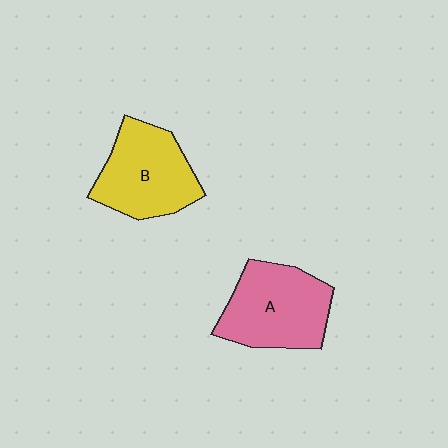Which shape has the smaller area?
Shape B (yellow).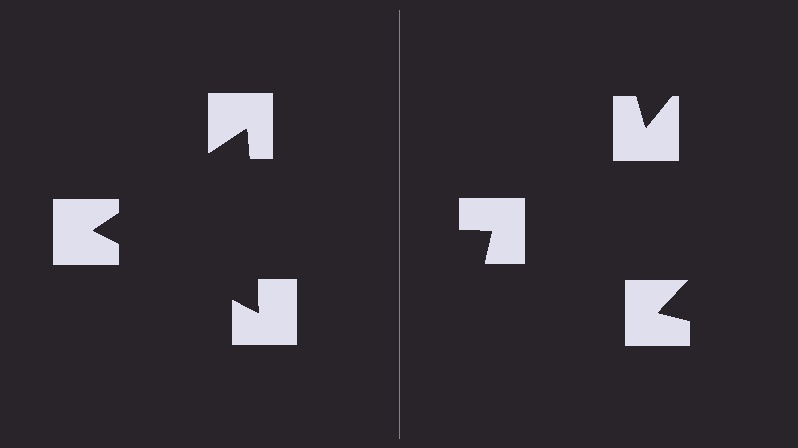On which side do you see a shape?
An illusory triangle appears on the left side. On the right side the wedge cuts are rotated, so no coherent shape forms.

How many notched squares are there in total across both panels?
6 — 3 on each side.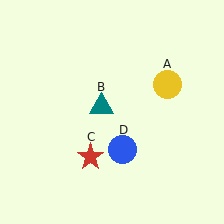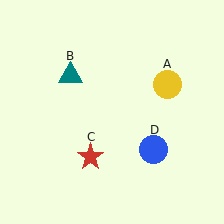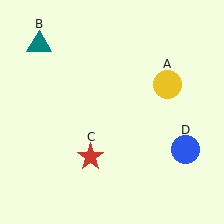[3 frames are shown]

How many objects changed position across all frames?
2 objects changed position: teal triangle (object B), blue circle (object D).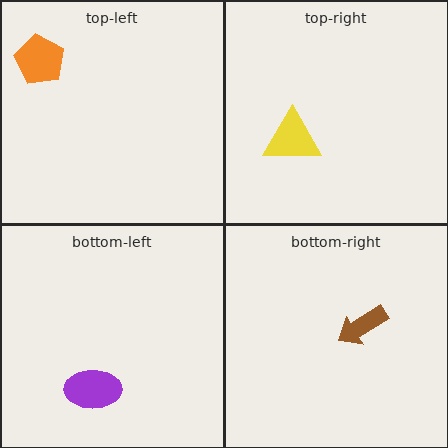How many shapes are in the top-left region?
1.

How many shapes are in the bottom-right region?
1.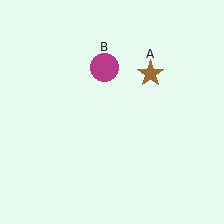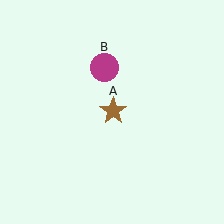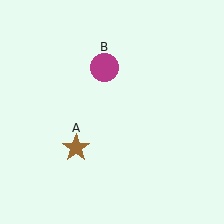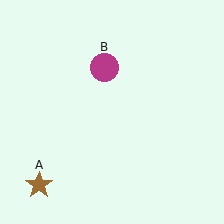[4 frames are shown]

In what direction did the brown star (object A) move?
The brown star (object A) moved down and to the left.